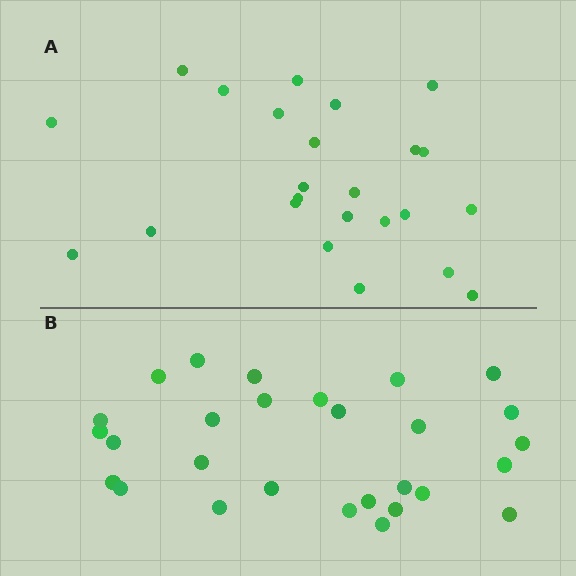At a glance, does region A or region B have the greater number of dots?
Region B (the bottom region) has more dots.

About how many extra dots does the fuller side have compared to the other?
Region B has about 4 more dots than region A.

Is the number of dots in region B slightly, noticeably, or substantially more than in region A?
Region B has only slightly more — the two regions are fairly close. The ratio is roughly 1.2 to 1.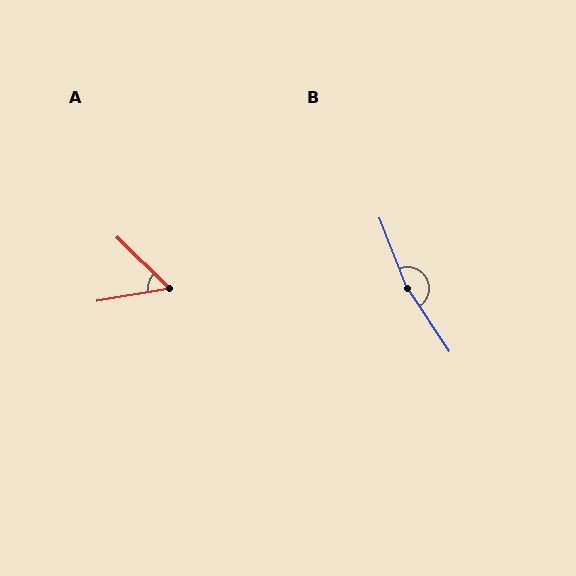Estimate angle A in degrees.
Approximately 54 degrees.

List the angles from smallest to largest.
A (54°), B (167°).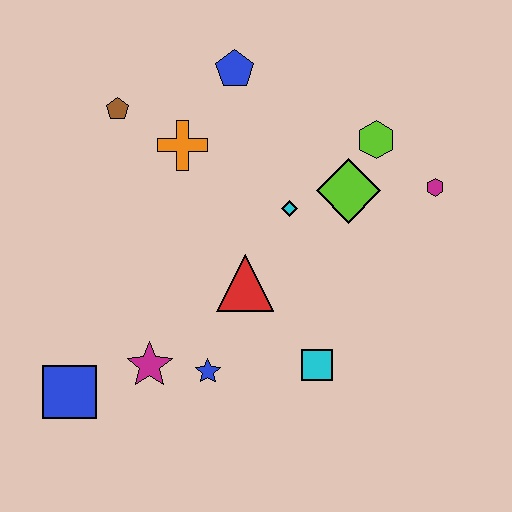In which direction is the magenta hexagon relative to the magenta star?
The magenta hexagon is to the right of the magenta star.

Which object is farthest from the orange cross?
The blue square is farthest from the orange cross.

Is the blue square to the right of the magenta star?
No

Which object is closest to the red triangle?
The cyan diamond is closest to the red triangle.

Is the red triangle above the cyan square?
Yes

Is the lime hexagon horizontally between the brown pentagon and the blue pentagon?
No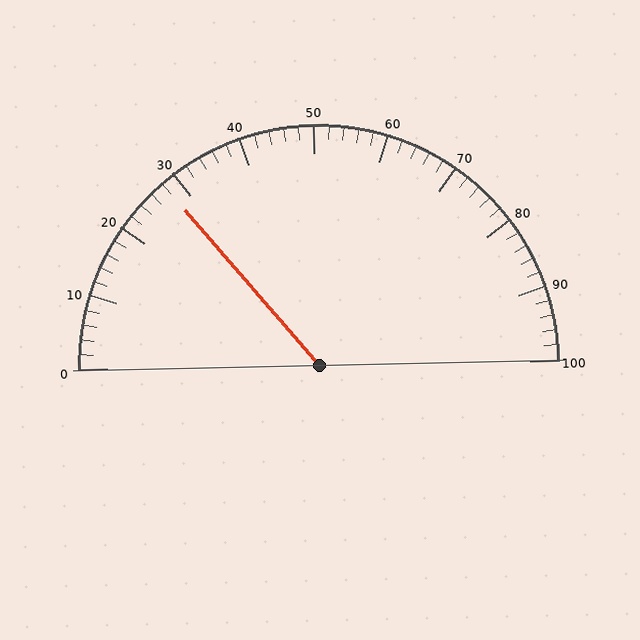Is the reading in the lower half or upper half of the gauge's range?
The reading is in the lower half of the range (0 to 100).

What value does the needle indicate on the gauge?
The needle indicates approximately 28.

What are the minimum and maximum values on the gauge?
The gauge ranges from 0 to 100.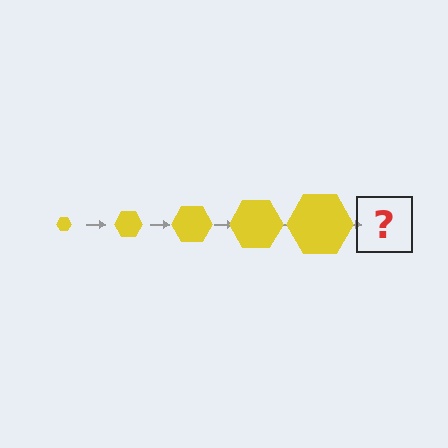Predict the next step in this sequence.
The next step is a yellow hexagon, larger than the previous one.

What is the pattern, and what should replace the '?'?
The pattern is that the hexagon gets progressively larger each step. The '?' should be a yellow hexagon, larger than the previous one.